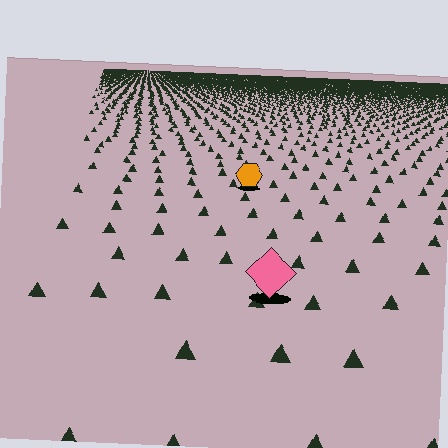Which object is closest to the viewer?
The pink diamond is closest. The texture marks near it are larger and more spread out.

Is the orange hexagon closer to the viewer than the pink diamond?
No. The pink diamond is closer — you can tell from the texture gradient: the ground texture is coarser near it.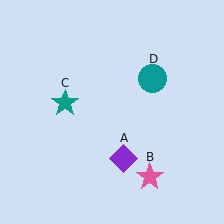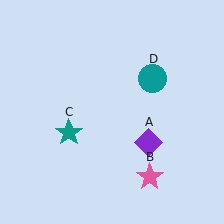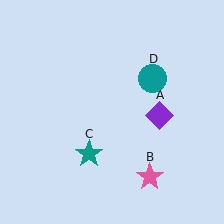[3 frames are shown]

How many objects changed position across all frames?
2 objects changed position: purple diamond (object A), teal star (object C).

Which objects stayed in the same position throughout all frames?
Pink star (object B) and teal circle (object D) remained stationary.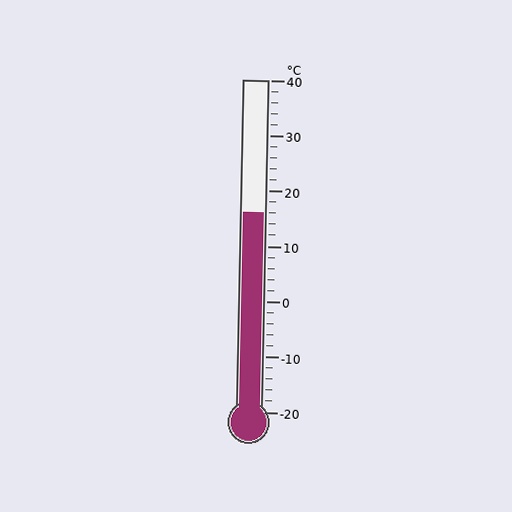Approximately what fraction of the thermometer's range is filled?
The thermometer is filled to approximately 60% of its range.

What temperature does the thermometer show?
The thermometer shows approximately 16°C.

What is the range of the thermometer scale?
The thermometer scale ranges from -20°C to 40°C.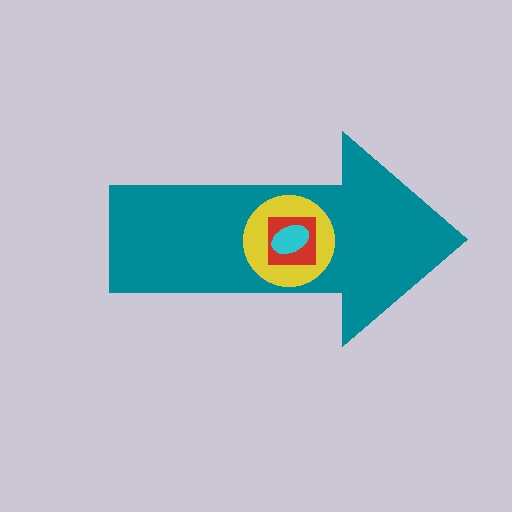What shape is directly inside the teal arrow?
The yellow circle.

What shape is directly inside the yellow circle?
The red square.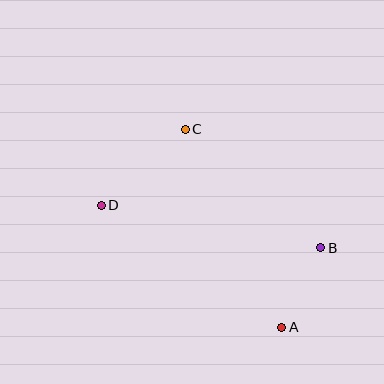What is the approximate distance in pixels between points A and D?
The distance between A and D is approximately 218 pixels.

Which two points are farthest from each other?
Points B and D are farthest from each other.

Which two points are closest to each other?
Points A and B are closest to each other.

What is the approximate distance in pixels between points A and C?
The distance between A and C is approximately 221 pixels.